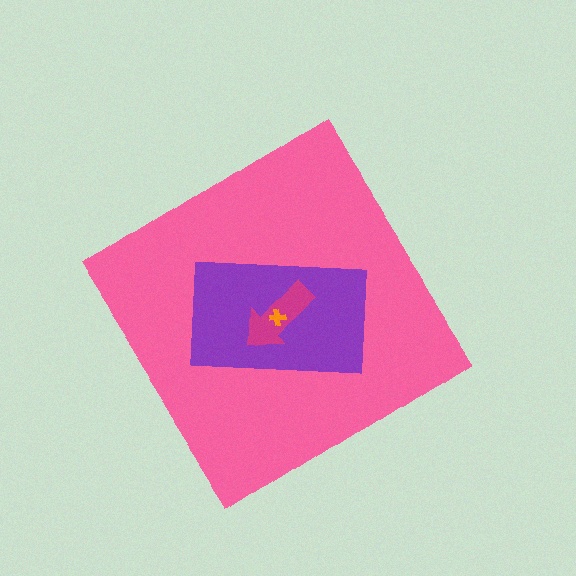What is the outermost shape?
The pink diamond.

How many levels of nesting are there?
4.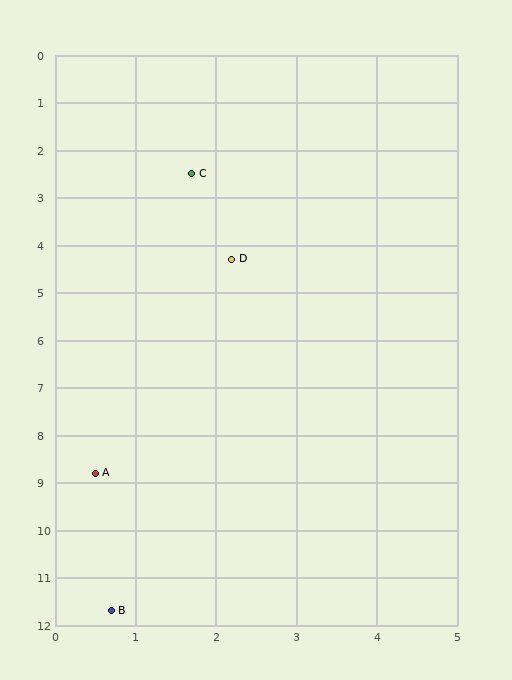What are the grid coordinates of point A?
Point A is at approximately (0.5, 8.8).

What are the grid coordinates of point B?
Point B is at approximately (0.7, 11.7).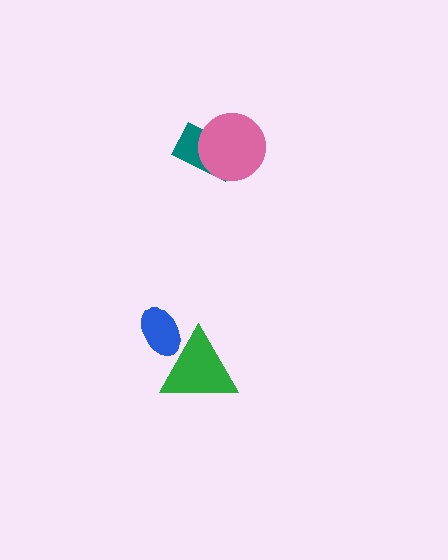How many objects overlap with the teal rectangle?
1 object overlaps with the teal rectangle.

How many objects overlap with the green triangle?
1 object overlaps with the green triangle.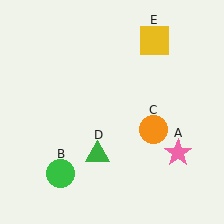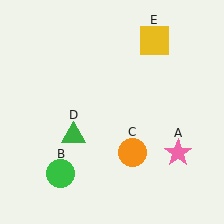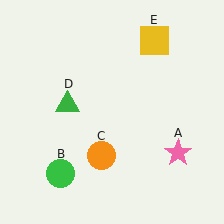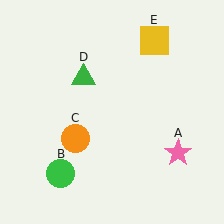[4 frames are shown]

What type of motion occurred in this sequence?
The orange circle (object C), green triangle (object D) rotated clockwise around the center of the scene.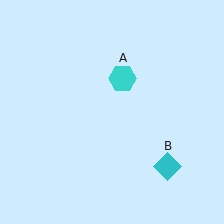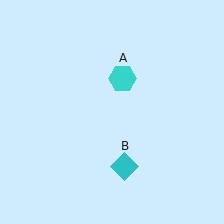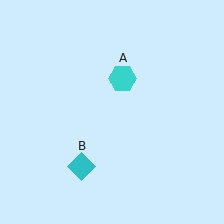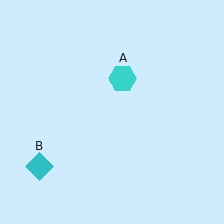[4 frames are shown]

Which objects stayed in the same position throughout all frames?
Cyan hexagon (object A) remained stationary.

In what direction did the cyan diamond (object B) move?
The cyan diamond (object B) moved left.